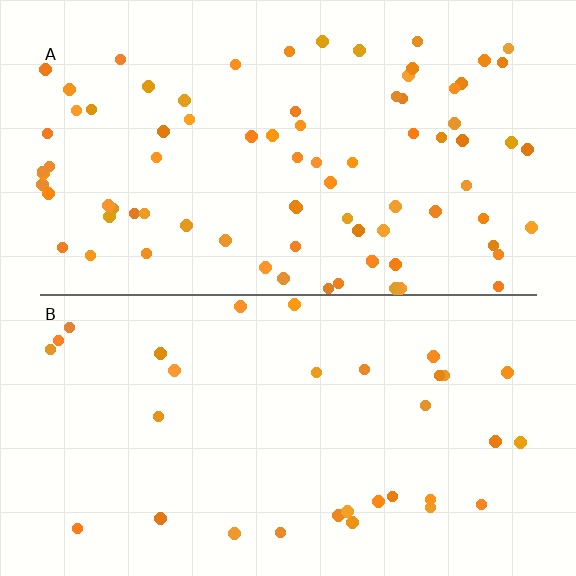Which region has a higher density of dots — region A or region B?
A (the top).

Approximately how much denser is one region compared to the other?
Approximately 2.5× — region A over region B.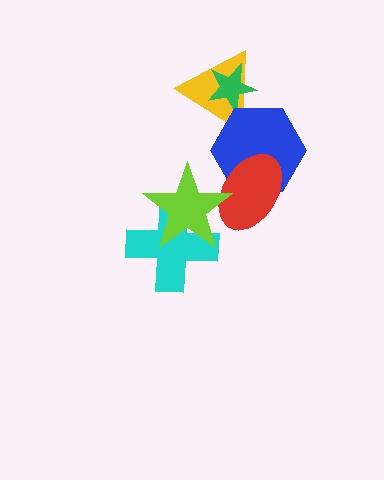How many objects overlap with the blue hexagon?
2 objects overlap with the blue hexagon.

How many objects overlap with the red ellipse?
2 objects overlap with the red ellipse.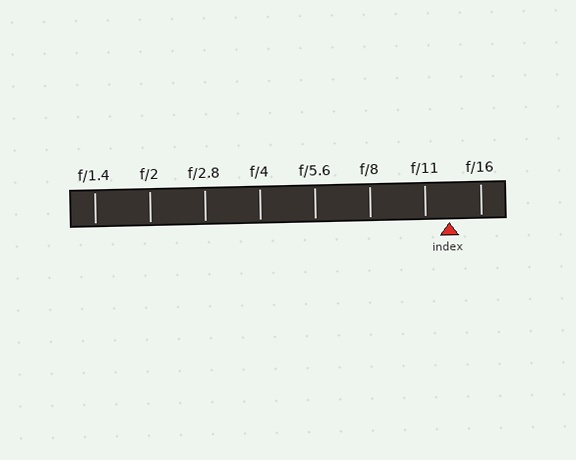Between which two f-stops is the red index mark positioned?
The index mark is between f/11 and f/16.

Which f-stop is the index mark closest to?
The index mark is closest to f/11.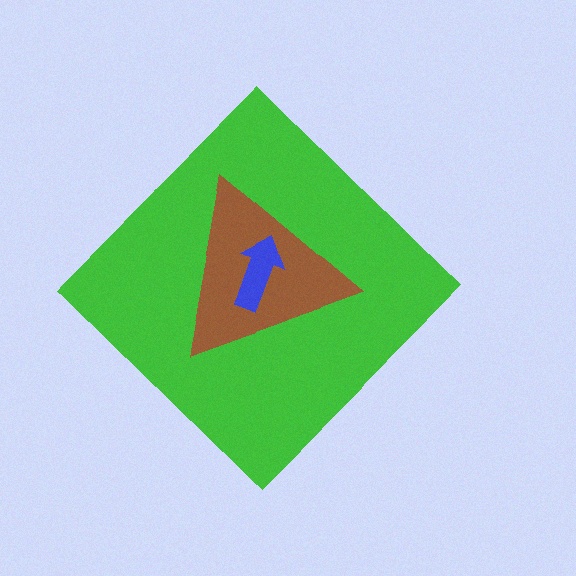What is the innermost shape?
The blue arrow.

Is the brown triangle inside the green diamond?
Yes.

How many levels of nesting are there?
3.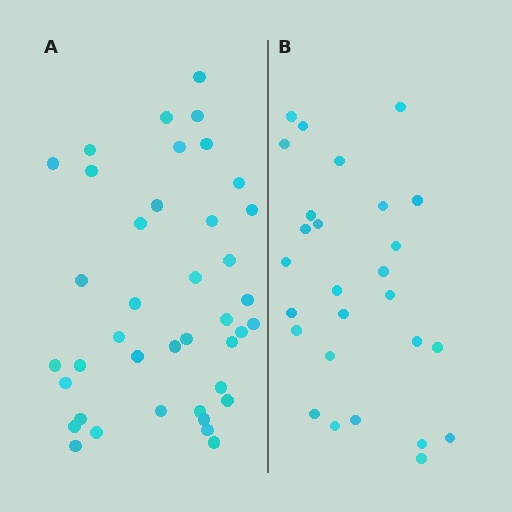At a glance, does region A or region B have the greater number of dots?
Region A (the left region) has more dots.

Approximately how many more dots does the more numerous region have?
Region A has approximately 15 more dots than region B.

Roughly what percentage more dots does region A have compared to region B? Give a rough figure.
About 50% more.